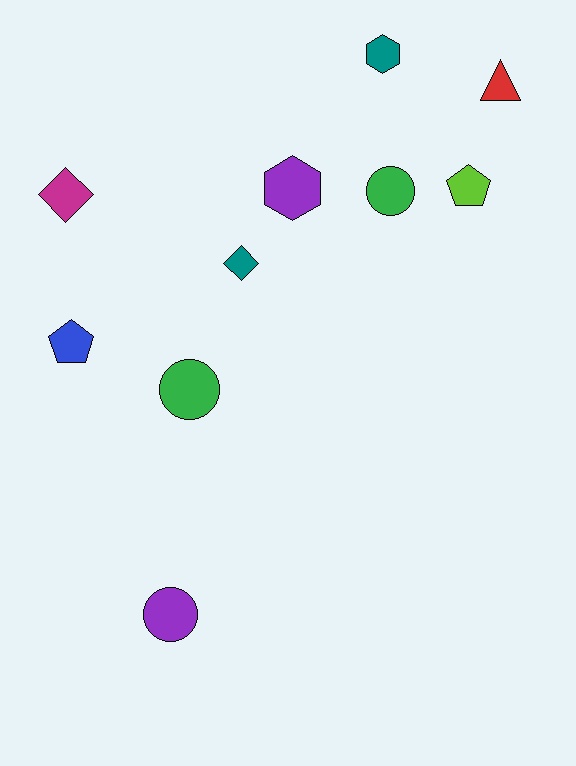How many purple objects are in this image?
There are 2 purple objects.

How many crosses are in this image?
There are no crosses.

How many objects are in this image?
There are 10 objects.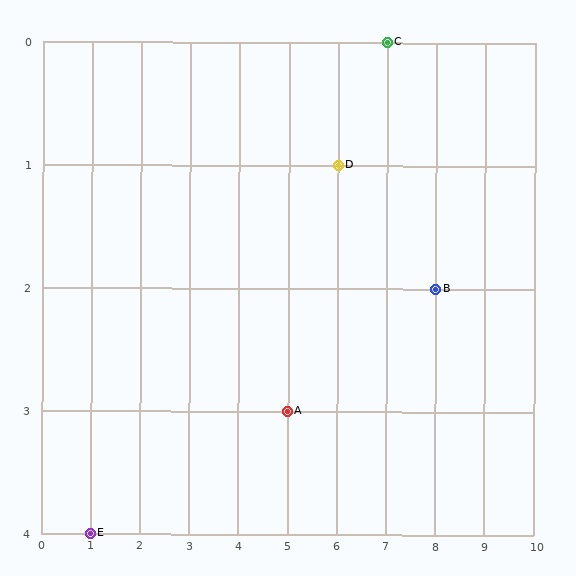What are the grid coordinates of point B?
Point B is at grid coordinates (8, 2).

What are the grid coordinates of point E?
Point E is at grid coordinates (1, 4).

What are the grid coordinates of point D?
Point D is at grid coordinates (6, 1).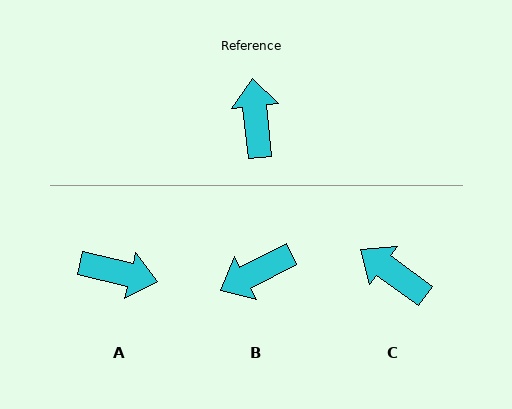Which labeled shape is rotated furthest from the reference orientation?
B, about 111 degrees away.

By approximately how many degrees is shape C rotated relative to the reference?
Approximately 49 degrees counter-clockwise.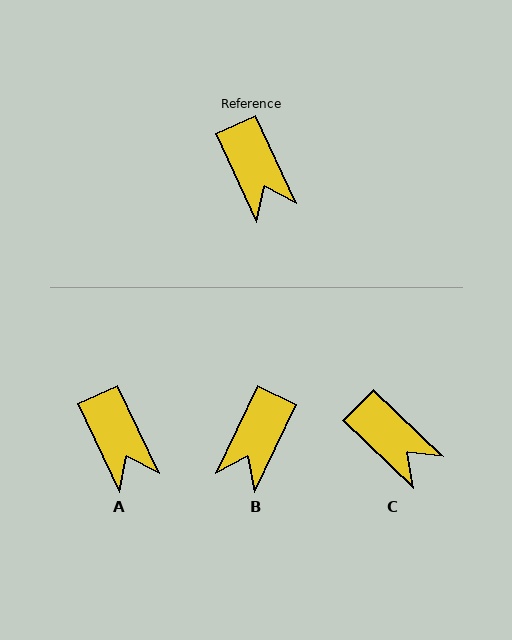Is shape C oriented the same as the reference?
No, it is off by about 21 degrees.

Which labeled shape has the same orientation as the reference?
A.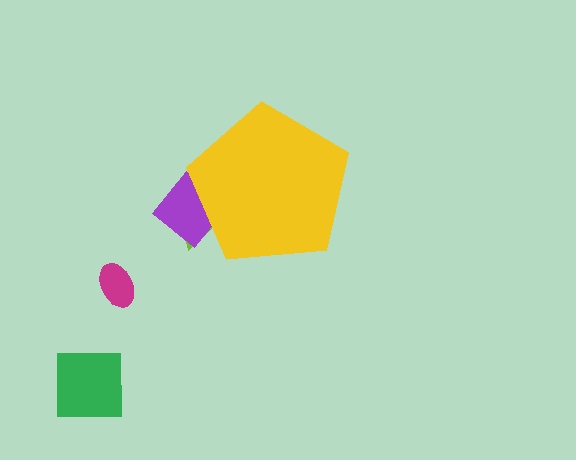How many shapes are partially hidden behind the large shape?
2 shapes are partially hidden.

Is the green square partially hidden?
No, the green square is fully visible.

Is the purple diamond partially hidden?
Yes, the purple diamond is partially hidden behind the yellow pentagon.